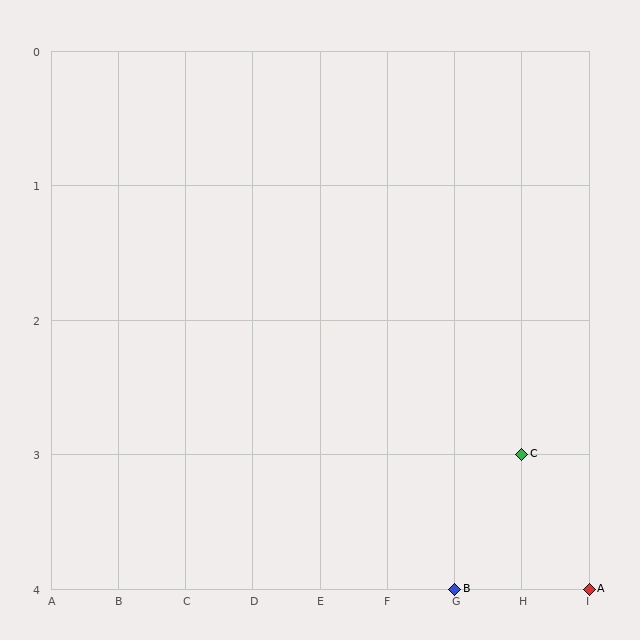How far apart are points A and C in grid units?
Points A and C are 1 column and 1 row apart (about 1.4 grid units diagonally).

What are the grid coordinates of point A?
Point A is at grid coordinates (I, 4).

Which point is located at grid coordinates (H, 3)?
Point C is at (H, 3).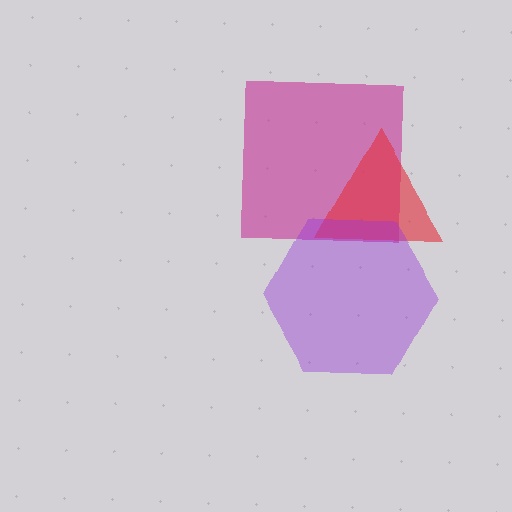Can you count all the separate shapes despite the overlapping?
Yes, there are 3 separate shapes.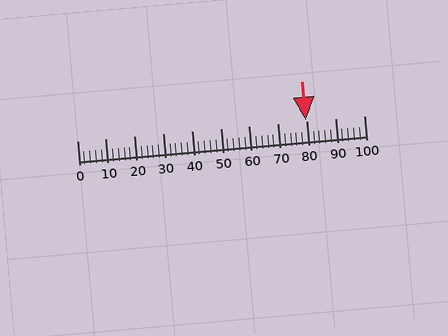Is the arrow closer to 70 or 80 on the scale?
The arrow is closer to 80.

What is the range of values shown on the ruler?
The ruler shows values from 0 to 100.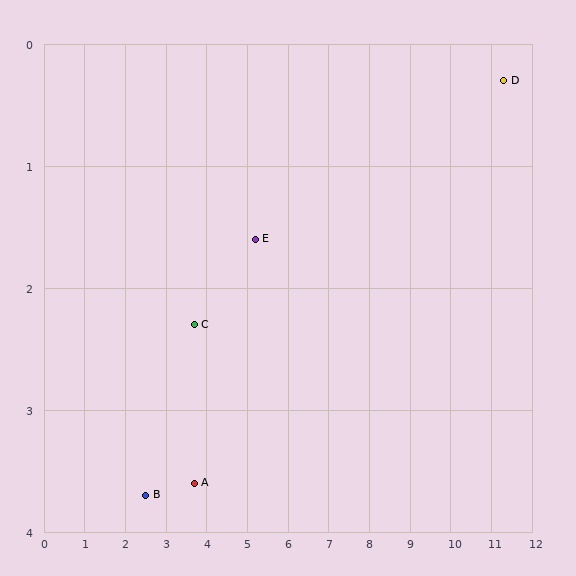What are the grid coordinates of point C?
Point C is at approximately (3.7, 2.3).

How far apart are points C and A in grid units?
Points C and A are about 1.3 grid units apart.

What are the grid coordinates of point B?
Point B is at approximately (2.5, 3.7).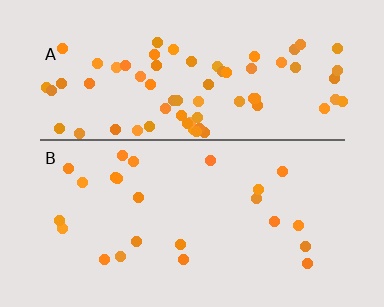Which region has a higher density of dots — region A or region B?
A (the top).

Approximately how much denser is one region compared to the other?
Approximately 3.1× — region A over region B.